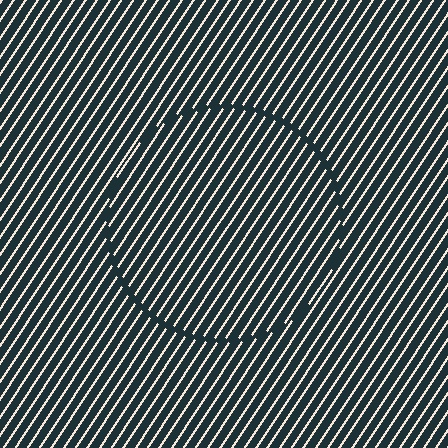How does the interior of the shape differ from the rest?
The interior of the shape contains the same grating, shifted by half a period — the contour is defined by the phase discontinuity where line-ends from the inner and outer gratings abut.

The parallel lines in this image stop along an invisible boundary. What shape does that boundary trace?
An illusory circle. The interior of the shape contains the same grating, shifted by half a period — the contour is defined by the phase discontinuity where line-ends from the inner and outer gratings abut.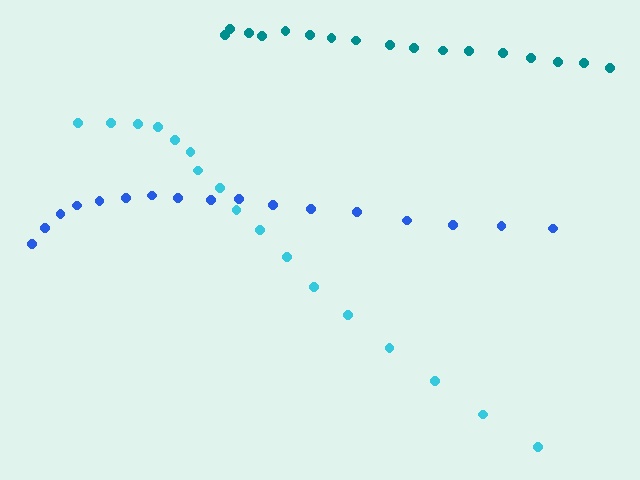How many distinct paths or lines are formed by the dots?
There are 3 distinct paths.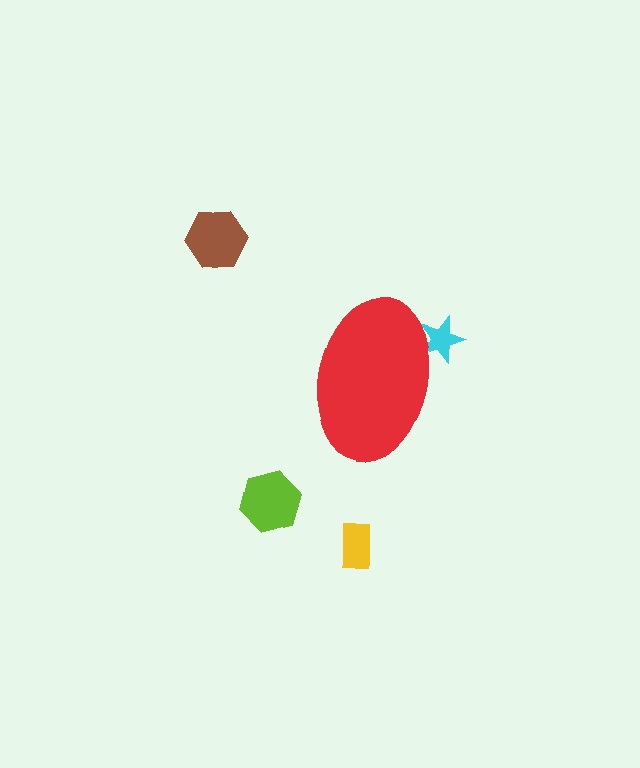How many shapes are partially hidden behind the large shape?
1 shape is partially hidden.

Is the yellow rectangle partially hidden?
No, the yellow rectangle is fully visible.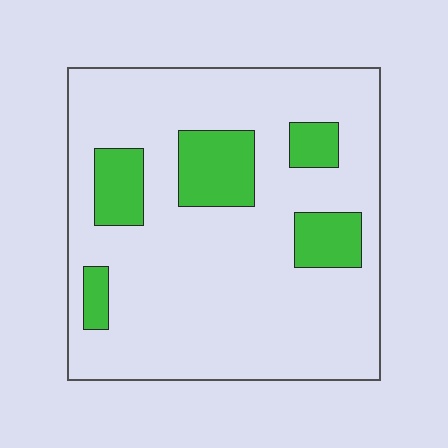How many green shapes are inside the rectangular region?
5.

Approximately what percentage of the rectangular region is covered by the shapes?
Approximately 20%.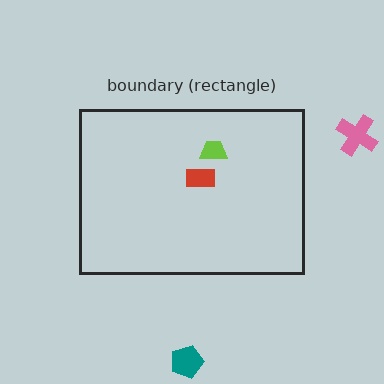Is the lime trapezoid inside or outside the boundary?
Inside.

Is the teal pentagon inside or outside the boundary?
Outside.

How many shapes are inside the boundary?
2 inside, 2 outside.